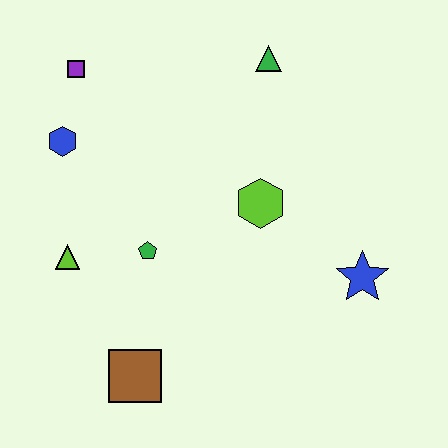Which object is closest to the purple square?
The blue hexagon is closest to the purple square.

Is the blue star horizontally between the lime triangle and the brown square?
No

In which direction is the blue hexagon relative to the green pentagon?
The blue hexagon is above the green pentagon.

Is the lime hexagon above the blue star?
Yes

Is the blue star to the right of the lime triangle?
Yes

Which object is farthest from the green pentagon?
The green triangle is farthest from the green pentagon.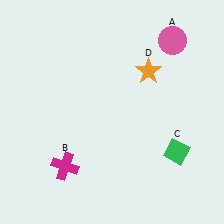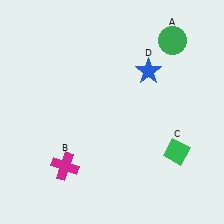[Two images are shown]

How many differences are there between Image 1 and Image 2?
There are 2 differences between the two images.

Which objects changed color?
A changed from pink to green. D changed from orange to blue.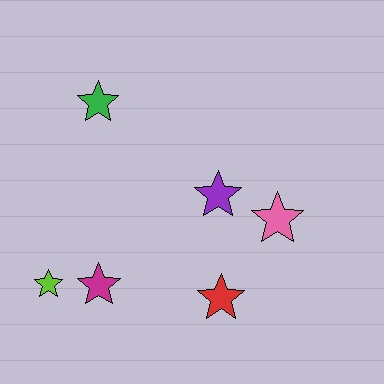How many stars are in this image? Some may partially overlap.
There are 6 stars.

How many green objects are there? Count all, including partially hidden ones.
There is 1 green object.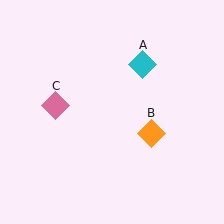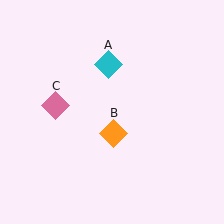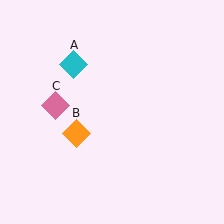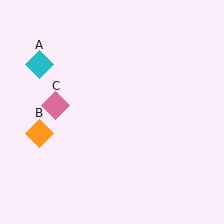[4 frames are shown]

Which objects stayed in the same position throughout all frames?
Pink diamond (object C) remained stationary.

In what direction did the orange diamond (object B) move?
The orange diamond (object B) moved left.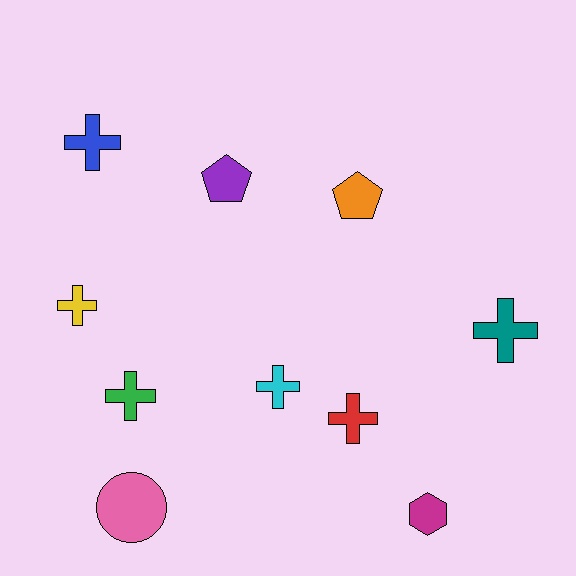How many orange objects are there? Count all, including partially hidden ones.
There is 1 orange object.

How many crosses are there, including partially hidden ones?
There are 6 crosses.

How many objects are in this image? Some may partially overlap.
There are 10 objects.